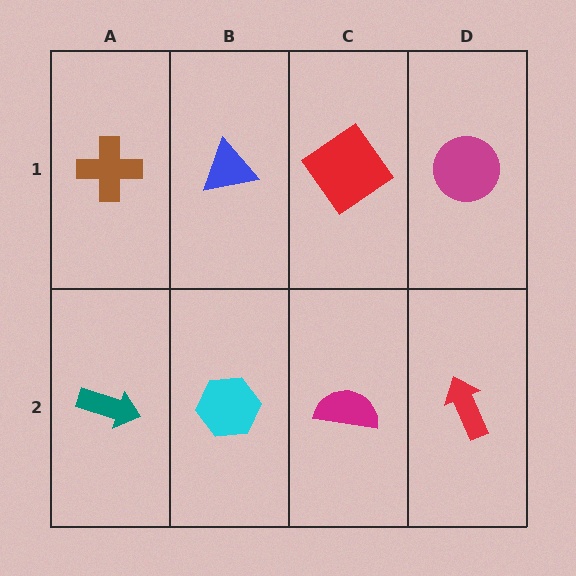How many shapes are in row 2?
4 shapes.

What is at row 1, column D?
A magenta circle.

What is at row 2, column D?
A red arrow.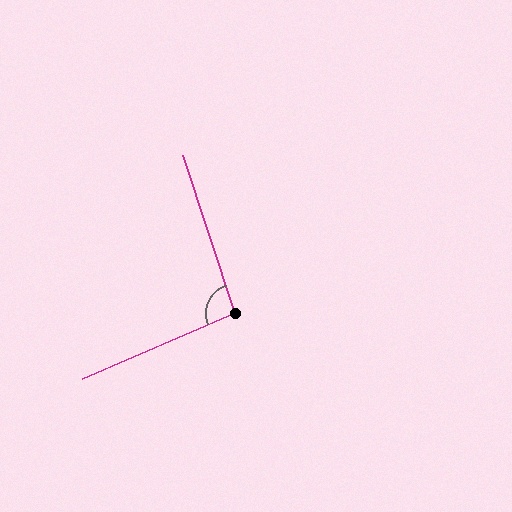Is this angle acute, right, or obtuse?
It is approximately a right angle.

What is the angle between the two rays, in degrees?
Approximately 95 degrees.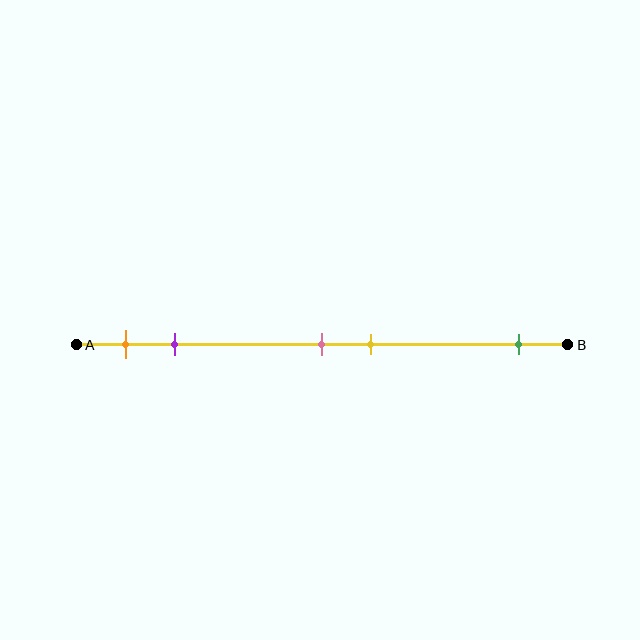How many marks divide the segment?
There are 5 marks dividing the segment.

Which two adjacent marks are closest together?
The pink and yellow marks are the closest adjacent pair.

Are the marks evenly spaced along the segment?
No, the marks are not evenly spaced.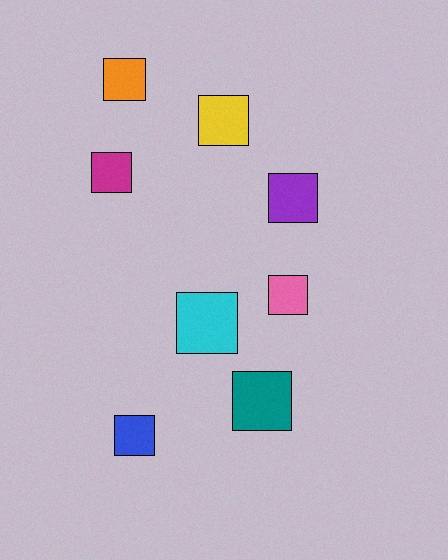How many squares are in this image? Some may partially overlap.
There are 8 squares.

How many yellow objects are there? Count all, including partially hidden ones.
There is 1 yellow object.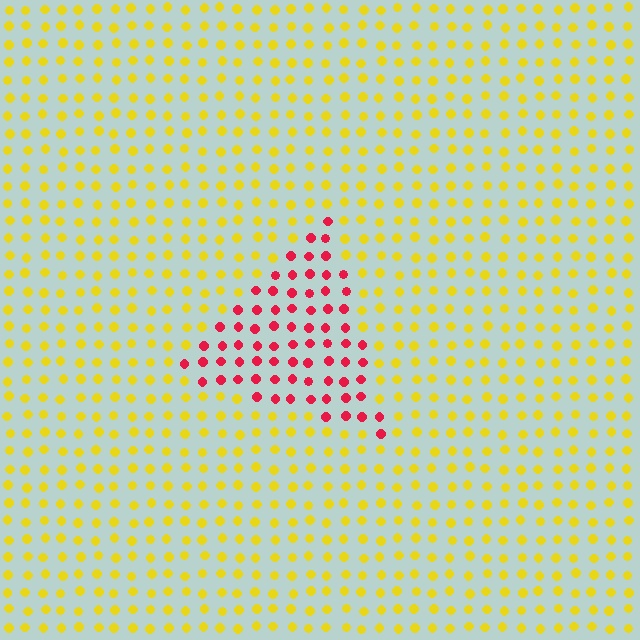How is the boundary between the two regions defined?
The boundary is defined purely by a slight shift in hue (about 68 degrees). Spacing, size, and orientation are identical on both sides.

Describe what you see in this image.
The image is filled with small yellow elements in a uniform arrangement. A triangle-shaped region is visible where the elements are tinted to a slightly different hue, forming a subtle color boundary.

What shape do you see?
I see a triangle.